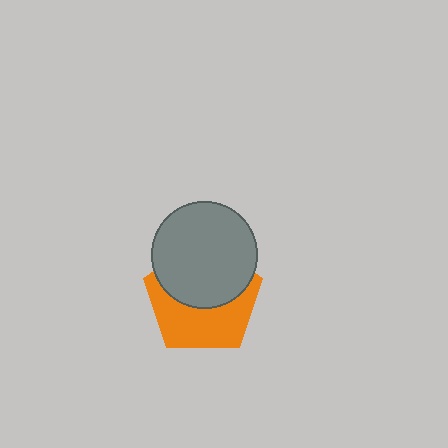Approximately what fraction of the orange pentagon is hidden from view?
Roughly 50% of the orange pentagon is hidden behind the gray circle.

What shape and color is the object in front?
The object in front is a gray circle.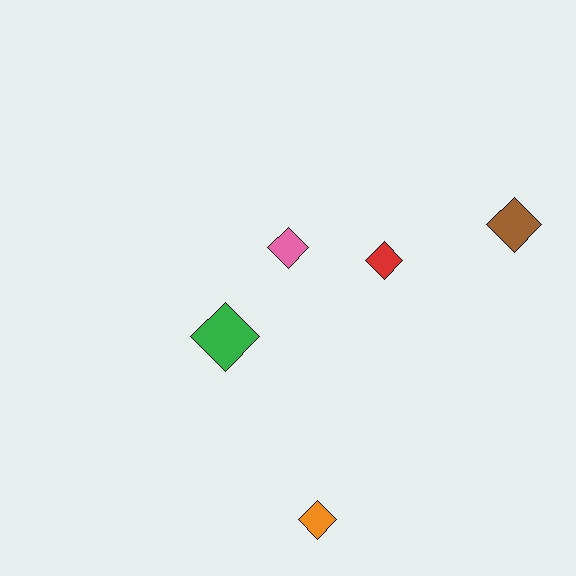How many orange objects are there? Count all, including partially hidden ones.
There is 1 orange object.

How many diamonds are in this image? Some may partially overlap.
There are 5 diamonds.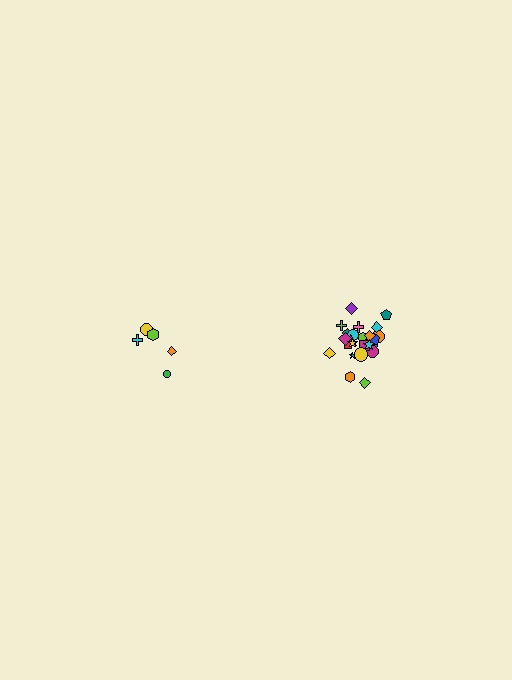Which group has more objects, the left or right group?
The right group.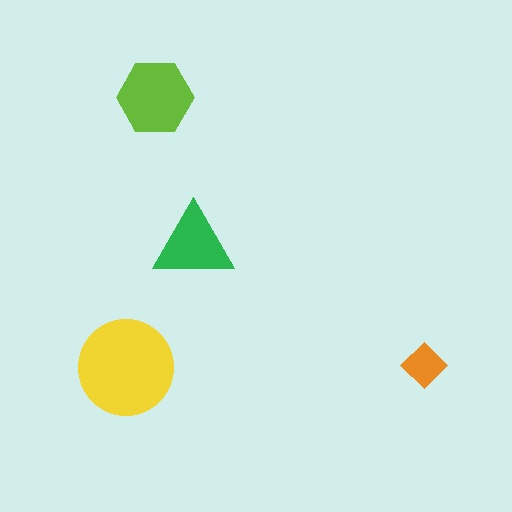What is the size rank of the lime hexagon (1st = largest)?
2nd.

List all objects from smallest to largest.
The orange diamond, the green triangle, the lime hexagon, the yellow circle.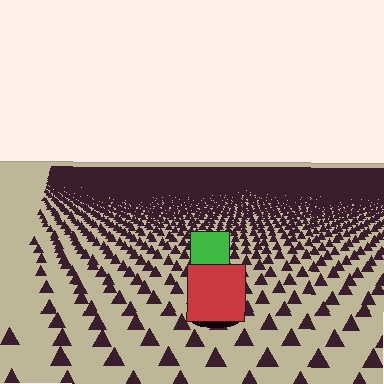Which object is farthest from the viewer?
The green square is farthest from the viewer. It appears smaller and the ground texture around it is denser.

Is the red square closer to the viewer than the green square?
Yes. The red square is closer — you can tell from the texture gradient: the ground texture is coarser near it.